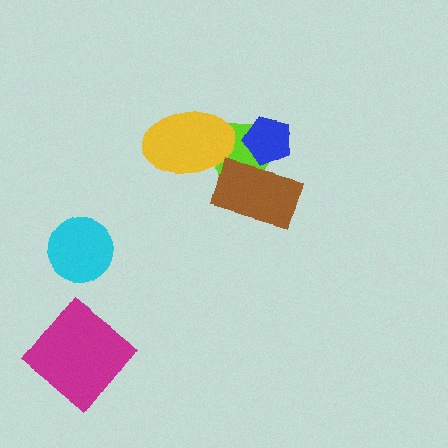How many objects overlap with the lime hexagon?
3 objects overlap with the lime hexagon.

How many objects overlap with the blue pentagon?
2 objects overlap with the blue pentagon.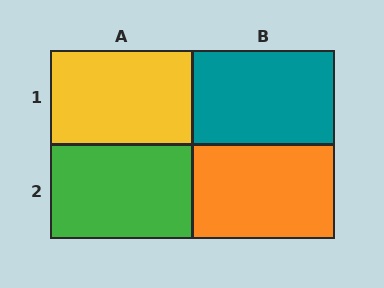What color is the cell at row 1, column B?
Teal.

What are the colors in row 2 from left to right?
Green, orange.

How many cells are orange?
1 cell is orange.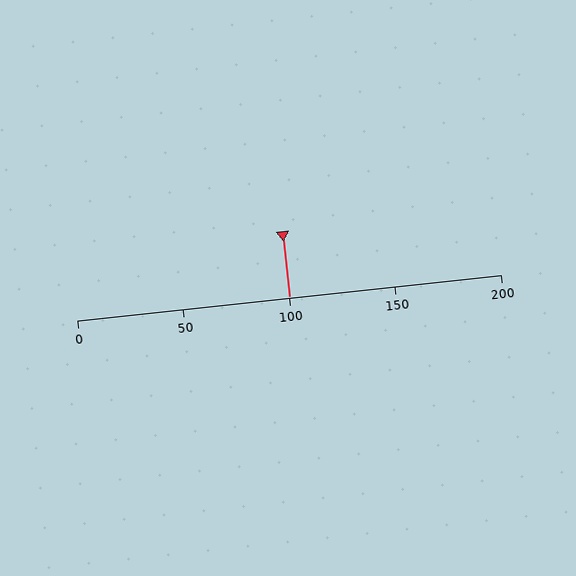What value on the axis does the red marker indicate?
The marker indicates approximately 100.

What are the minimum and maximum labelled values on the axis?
The axis runs from 0 to 200.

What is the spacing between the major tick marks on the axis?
The major ticks are spaced 50 apart.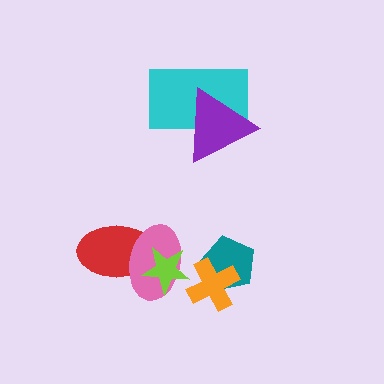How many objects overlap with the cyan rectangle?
1 object overlaps with the cyan rectangle.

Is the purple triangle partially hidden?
No, no other shape covers it.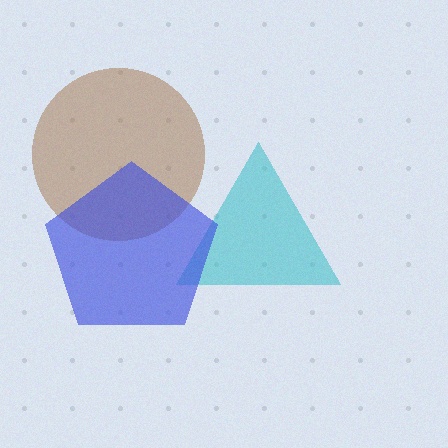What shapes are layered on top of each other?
The layered shapes are: a brown circle, a cyan triangle, a blue pentagon.